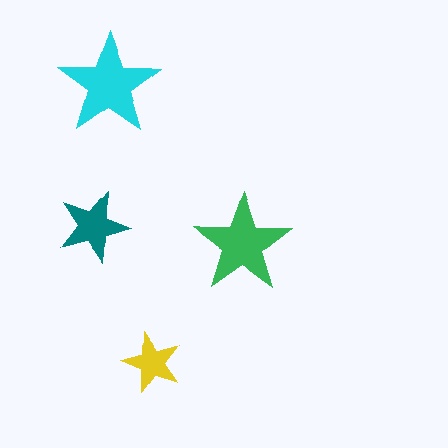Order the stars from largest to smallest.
the cyan one, the green one, the teal one, the yellow one.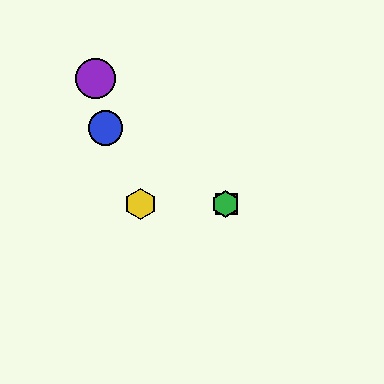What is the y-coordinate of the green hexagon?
The green hexagon is at y≈204.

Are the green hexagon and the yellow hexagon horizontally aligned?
Yes, both are at y≈204.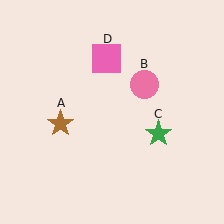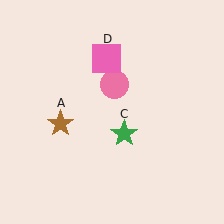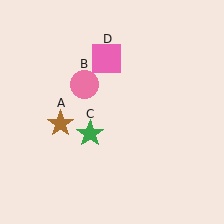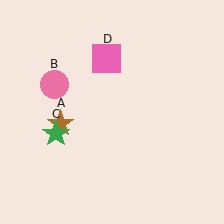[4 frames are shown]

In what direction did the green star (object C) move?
The green star (object C) moved left.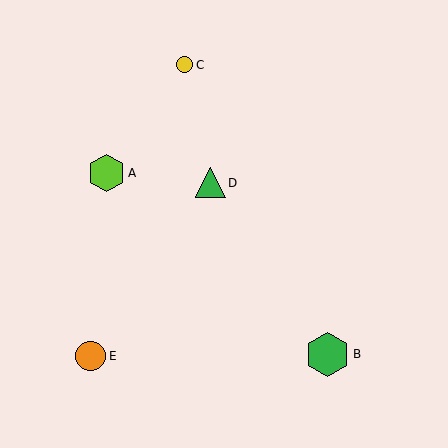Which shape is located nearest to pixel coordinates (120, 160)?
The lime hexagon (labeled A) at (107, 173) is nearest to that location.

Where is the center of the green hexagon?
The center of the green hexagon is at (328, 354).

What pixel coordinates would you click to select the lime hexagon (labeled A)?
Click at (107, 173) to select the lime hexagon A.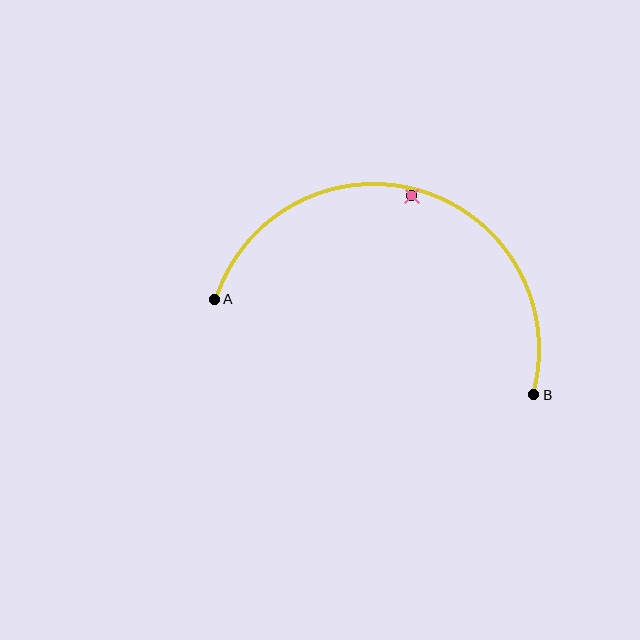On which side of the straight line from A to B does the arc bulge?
The arc bulges above the straight line connecting A and B.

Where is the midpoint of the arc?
The arc midpoint is the point on the curve farthest from the straight line joining A and B. It sits above that line.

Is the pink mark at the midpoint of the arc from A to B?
No — the pink mark does not lie on the arc at all. It sits slightly inside the curve.